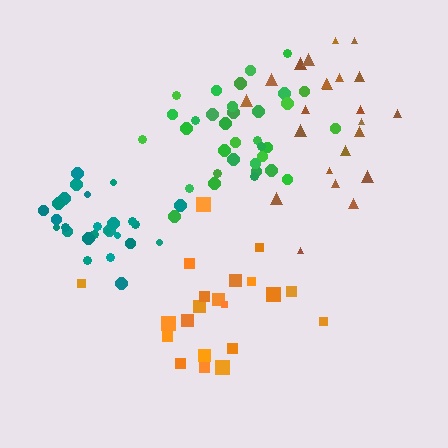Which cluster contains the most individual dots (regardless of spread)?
Green (34).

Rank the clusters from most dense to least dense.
teal, green, orange, brown.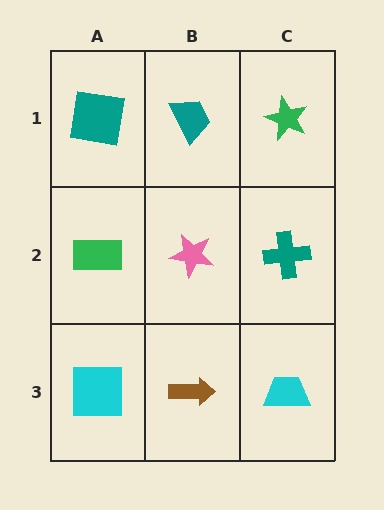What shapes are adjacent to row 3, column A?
A green rectangle (row 2, column A), a brown arrow (row 3, column B).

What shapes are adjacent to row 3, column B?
A pink star (row 2, column B), a cyan square (row 3, column A), a cyan trapezoid (row 3, column C).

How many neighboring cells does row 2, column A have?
3.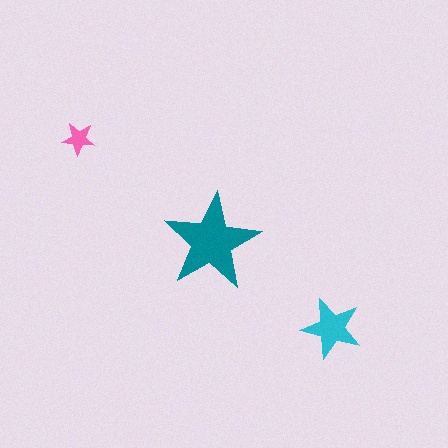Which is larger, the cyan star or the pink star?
The cyan one.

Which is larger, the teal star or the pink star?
The teal one.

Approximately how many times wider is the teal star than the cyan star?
About 1.5 times wider.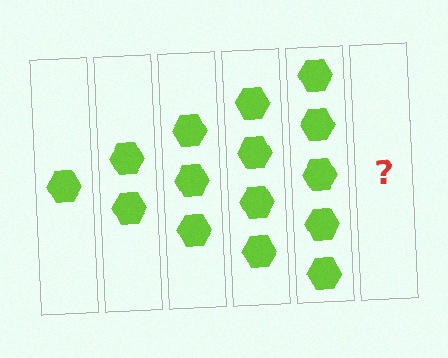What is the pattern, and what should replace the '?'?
The pattern is that each step adds one more hexagon. The '?' should be 6 hexagons.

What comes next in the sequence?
The next element should be 6 hexagons.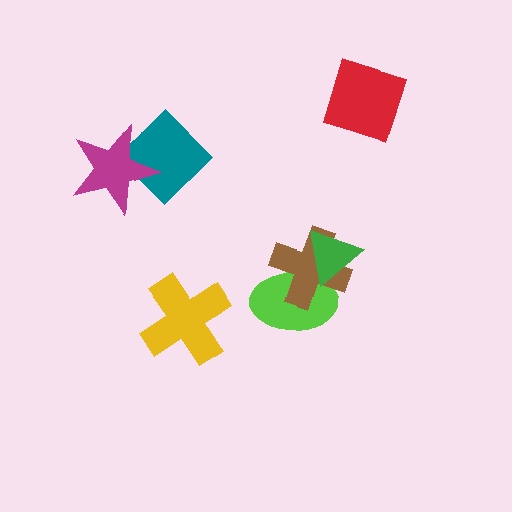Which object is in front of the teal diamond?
The magenta star is in front of the teal diamond.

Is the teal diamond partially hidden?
Yes, it is partially covered by another shape.